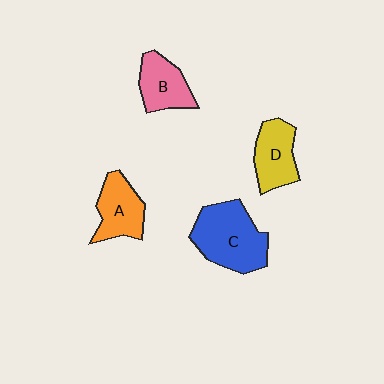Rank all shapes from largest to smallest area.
From largest to smallest: C (blue), D (yellow), A (orange), B (pink).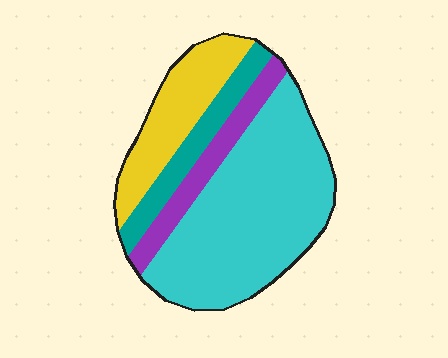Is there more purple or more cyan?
Cyan.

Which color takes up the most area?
Cyan, at roughly 55%.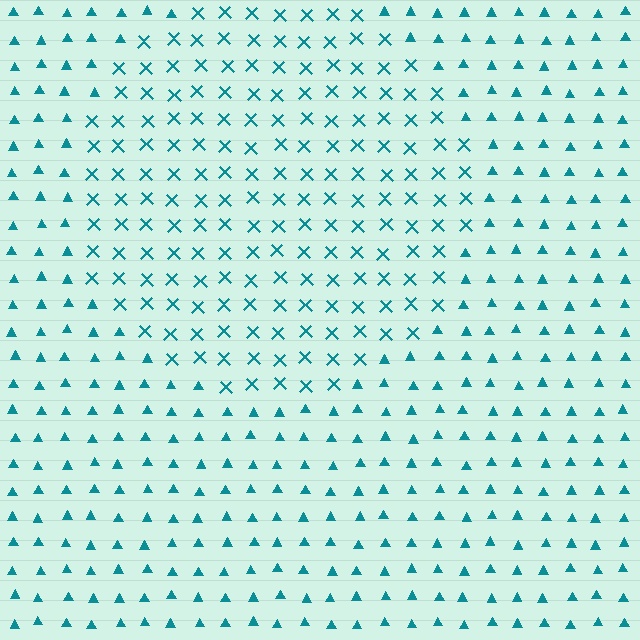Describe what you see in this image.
The image is filled with small teal elements arranged in a uniform grid. A circle-shaped region contains X marks, while the surrounding area contains triangles. The boundary is defined purely by the change in element shape.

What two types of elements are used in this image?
The image uses X marks inside the circle region and triangles outside it.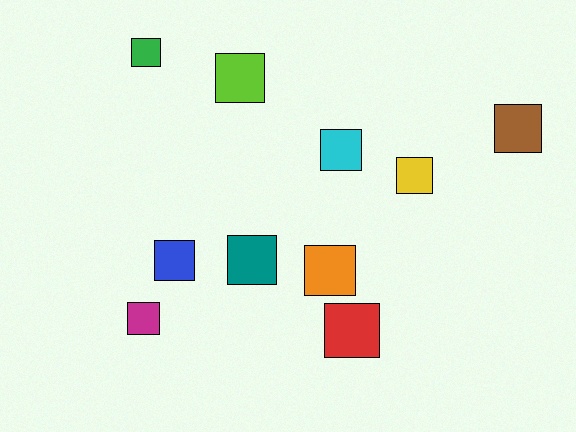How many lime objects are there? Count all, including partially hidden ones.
There is 1 lime object.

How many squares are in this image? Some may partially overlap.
There are 10 squares.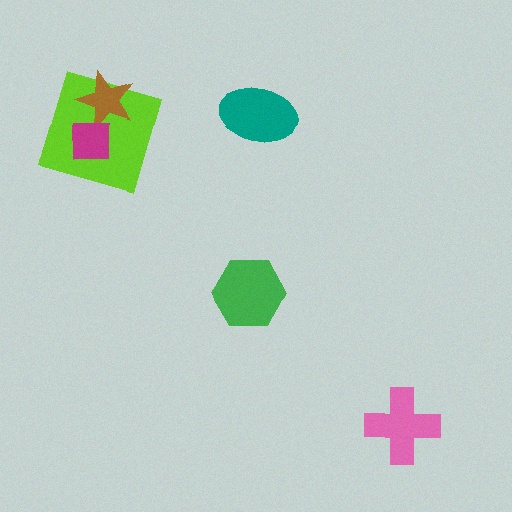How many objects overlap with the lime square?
2 objects overlap with the lime square.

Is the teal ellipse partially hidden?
No, no other shape covers it.